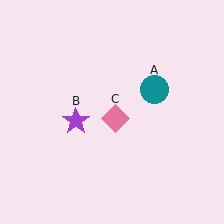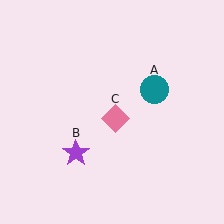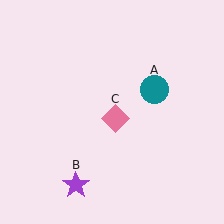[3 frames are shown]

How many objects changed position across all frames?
1 object changed position: purple star (object B).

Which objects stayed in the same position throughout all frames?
Teal circle (object A) and pink diamond (object C) remained stationary.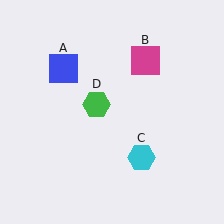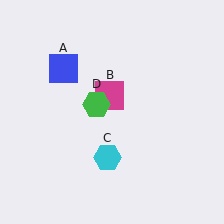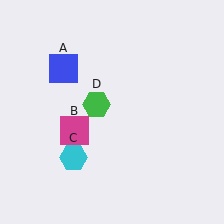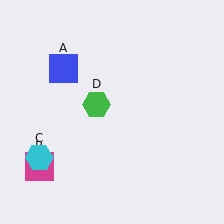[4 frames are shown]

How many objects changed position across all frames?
2 objects changed position: magenta square (object B), cyan hexagon (object C).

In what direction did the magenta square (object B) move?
The magenta square (object B) moved down and to the left.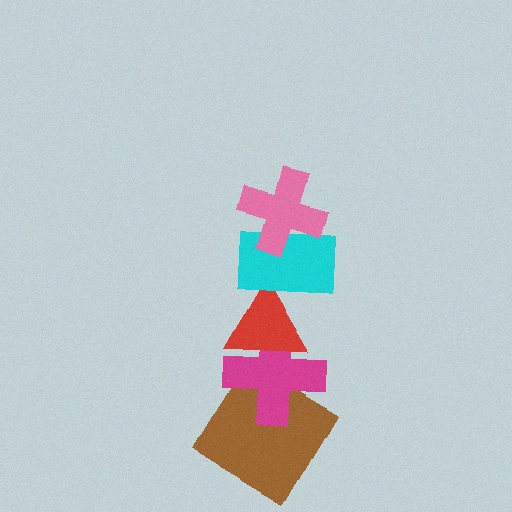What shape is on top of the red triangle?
The cyan rectangle is on top of the red triangle.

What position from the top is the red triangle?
The red triangle is 3rd from the top.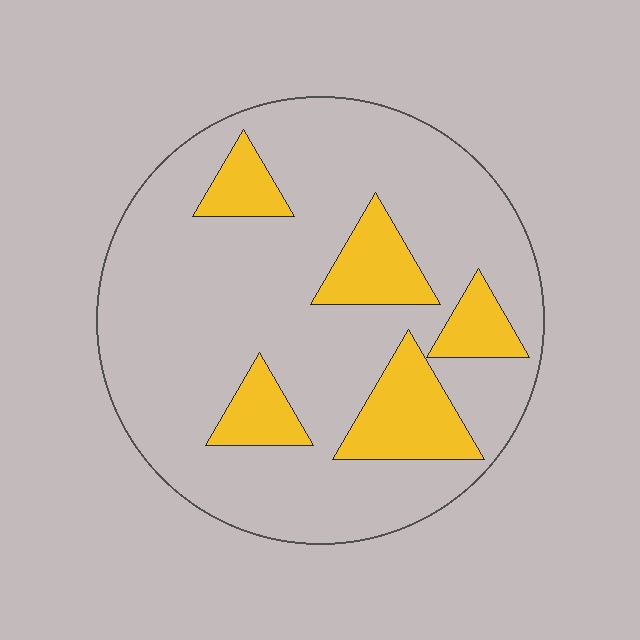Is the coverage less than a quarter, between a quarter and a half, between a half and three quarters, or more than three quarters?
Less than a quarter.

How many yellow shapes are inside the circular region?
5.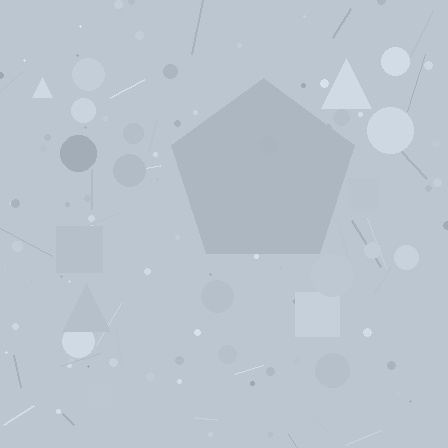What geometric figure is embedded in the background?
A pentagon is embedded in the background.